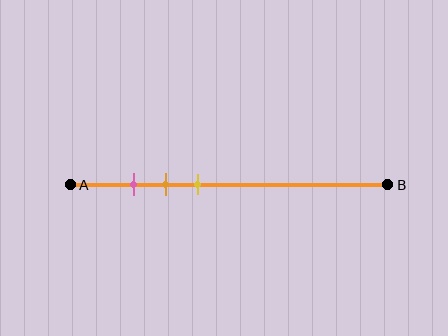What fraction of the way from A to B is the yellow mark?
The yellow mark is approximately 40% (0.4) of the way from A to B.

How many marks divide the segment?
There are 3 marks dividing the segment.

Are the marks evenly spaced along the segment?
Yes, the marks are approximately evenly spaced.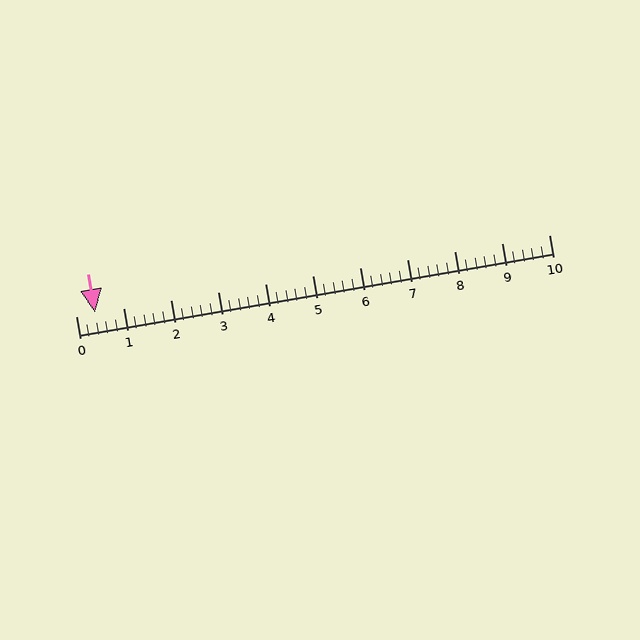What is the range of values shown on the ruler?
The ruler shows values from 0 to 10.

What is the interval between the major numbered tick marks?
The major tick marks are spaced 1 units apart.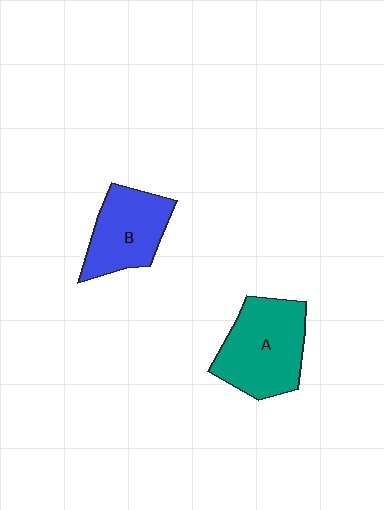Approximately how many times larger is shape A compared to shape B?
Approximately 1.3 times.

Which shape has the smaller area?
Shape B (blue).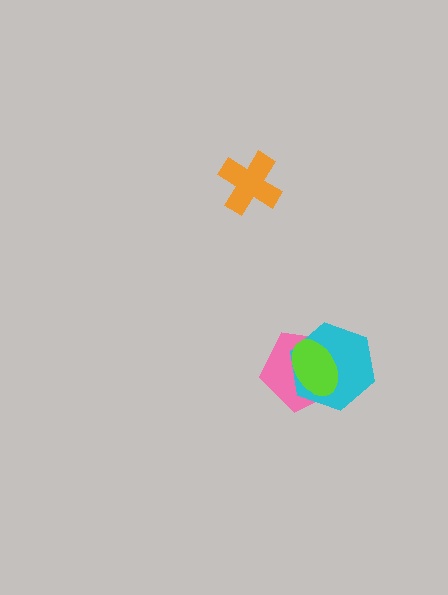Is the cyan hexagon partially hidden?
Yes, it is partially covered by another shape.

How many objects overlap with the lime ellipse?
2 objects overlap with the lime ellipse.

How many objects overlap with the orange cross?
0 objects overlap with the orange cross.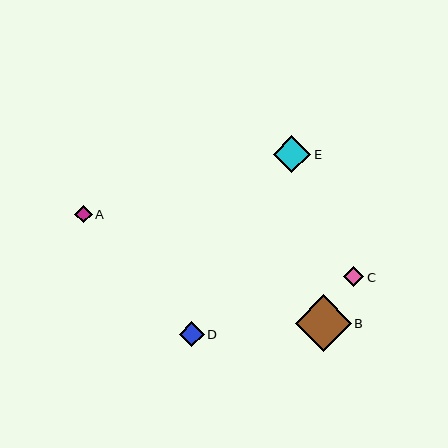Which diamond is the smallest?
Diamond A is the smallest with a size of approximately 18 pixels.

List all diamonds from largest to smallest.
From largest to smallest: B, E, D, C, A.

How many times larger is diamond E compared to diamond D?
Diamond E is approximately 1.5 times the size of diamond D.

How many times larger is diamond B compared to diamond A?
Diamond B is approximately 3.2 times the size of diamond A.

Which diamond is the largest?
Diamond B is the largest with a size of approximately 56 pixels.